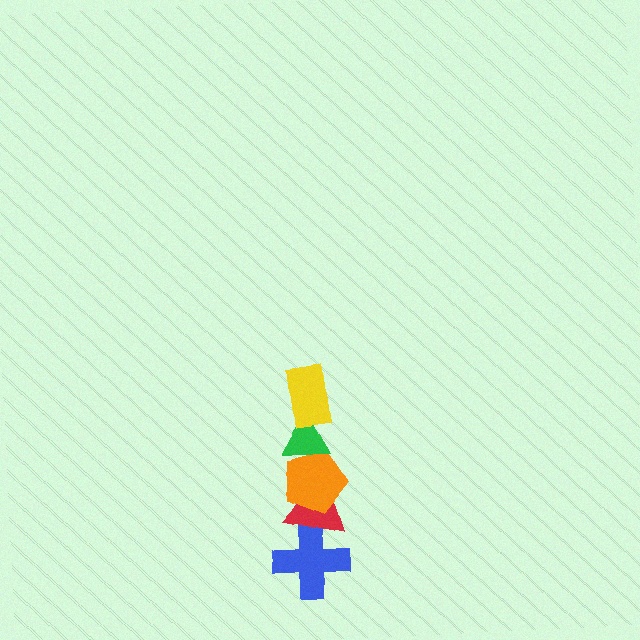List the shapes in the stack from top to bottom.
From top to bottom: the yellow rectangle, the green triangle, the orange pentagon, the red triangle, the blue cross.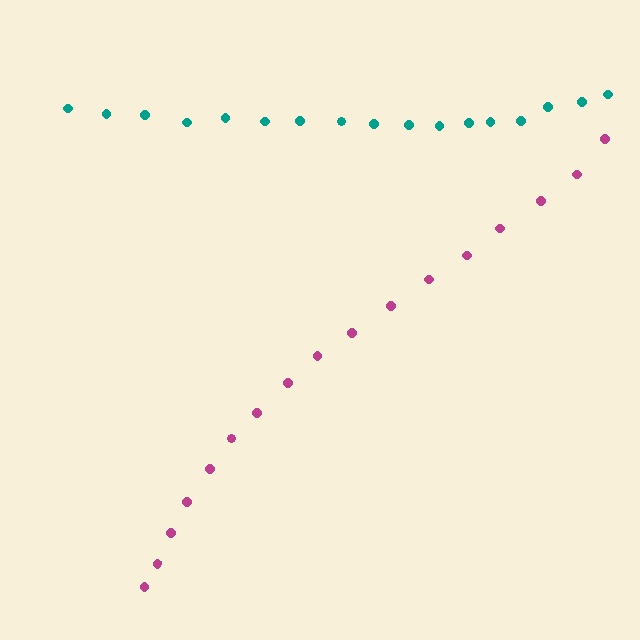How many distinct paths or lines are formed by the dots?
There are 2 distinct paths.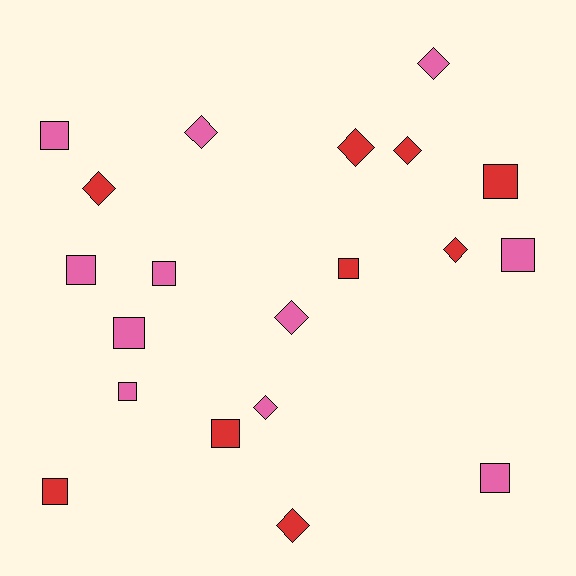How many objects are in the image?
There are 20 objects.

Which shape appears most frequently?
Square, with 11 objects.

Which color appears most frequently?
Pink, with 11 objects.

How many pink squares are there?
There are 7 pink squares.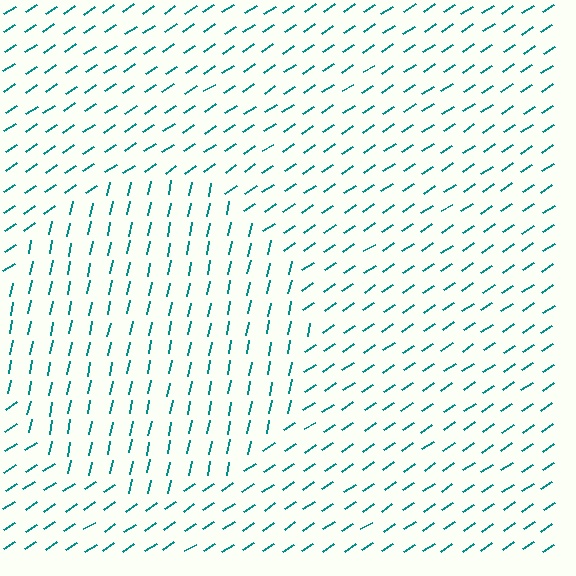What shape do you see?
I see a circle.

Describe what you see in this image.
The image is filled with small teal line segments. A circle region in the image has lines oriented differently from the surrounding lines, creating a visible texture boundary.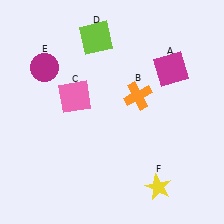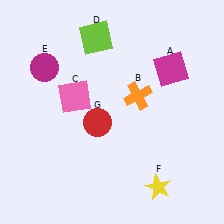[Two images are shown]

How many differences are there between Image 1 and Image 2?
There is 1 difference between the two images.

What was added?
A red circle (G) was added in Image 2.